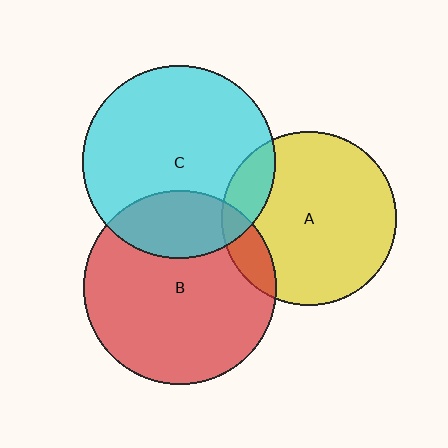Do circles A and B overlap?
Yes.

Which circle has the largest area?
Circle B (red).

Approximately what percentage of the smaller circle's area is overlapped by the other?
Approximately 10%.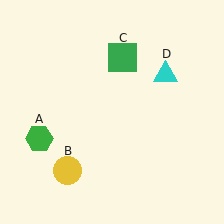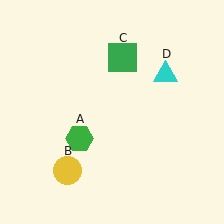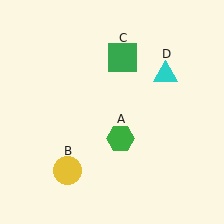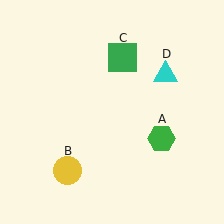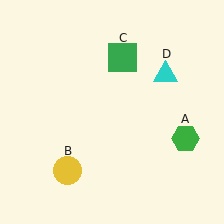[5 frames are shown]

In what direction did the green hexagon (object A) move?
The green hexagon (object A) moved right.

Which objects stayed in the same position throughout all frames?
Yellow circle (object B) and green square (object C) and cyan triangle (object D) remained stationary.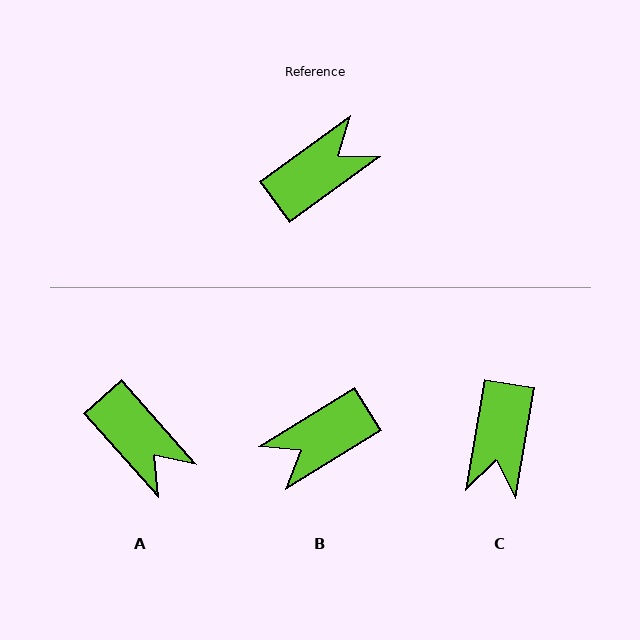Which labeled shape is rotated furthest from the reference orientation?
B, about 175 degrees away.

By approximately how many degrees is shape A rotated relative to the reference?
Approximately 85 degrees clockwise.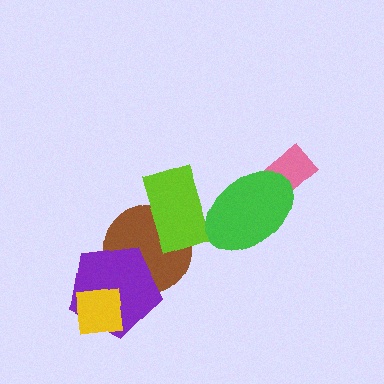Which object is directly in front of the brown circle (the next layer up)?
The purple pentagon is directly in front of the brown circle.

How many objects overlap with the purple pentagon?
2 objects overlap with the purple pentagon.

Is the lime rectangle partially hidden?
Yes, it is partially covered by another shape.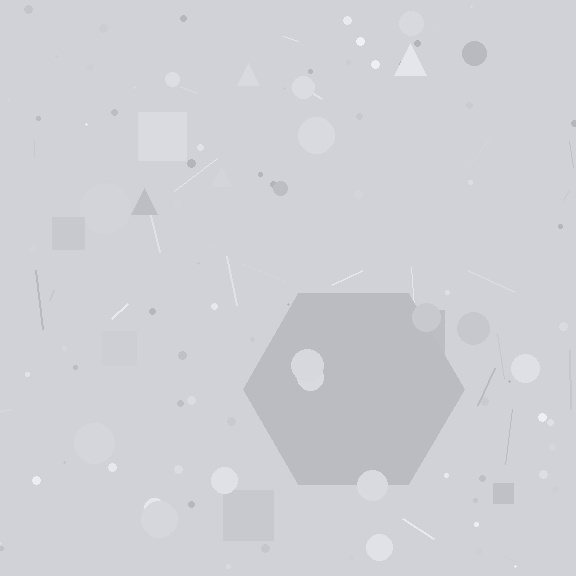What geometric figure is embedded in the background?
A hexagon is embedded in the background.